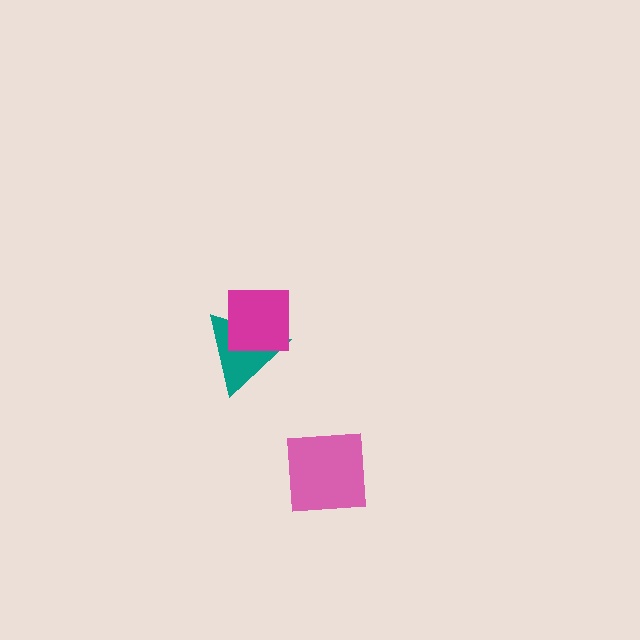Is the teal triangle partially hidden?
Yes, it is partially covered by another shape.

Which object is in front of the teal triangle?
The magenta square is in front of the teal triangle.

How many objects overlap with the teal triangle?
1 object overlaps with the teal triangle.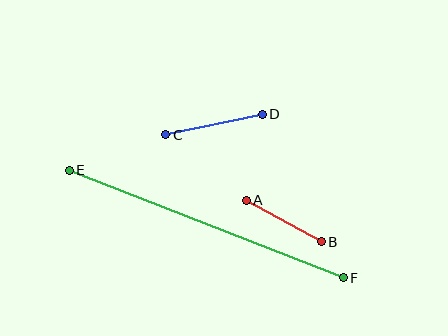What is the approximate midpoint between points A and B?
The midpoint is at approximately (284, 221) pixels.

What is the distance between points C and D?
The distance is approximately 99 pixels.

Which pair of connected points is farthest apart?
Points E and F are farthest apart.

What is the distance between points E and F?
The distance is approximately 294 pixels.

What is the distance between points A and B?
The distance is approximately 86 pixels.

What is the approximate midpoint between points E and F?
The midpoint is at approximately (206, 224) pixels.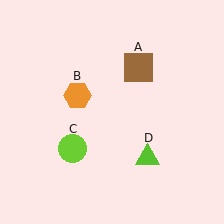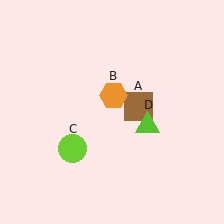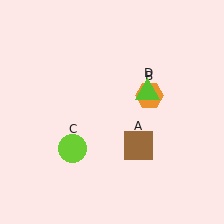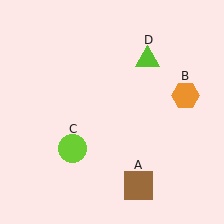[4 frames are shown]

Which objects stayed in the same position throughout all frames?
Lime circle (object C) remained stationary.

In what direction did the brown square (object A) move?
The brown square (object A) moved down.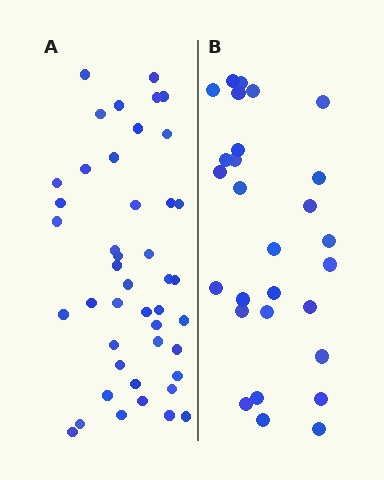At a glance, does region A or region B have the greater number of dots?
Region A (the left region) has more dots.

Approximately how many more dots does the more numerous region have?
Region A has approximately 15 more dots than region B.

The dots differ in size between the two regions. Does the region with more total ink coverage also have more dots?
No. Region B has more total ink coverage because its dots are larger, but region A actually contains more individual dots. Total area can be misleading — the number of items is what matters here.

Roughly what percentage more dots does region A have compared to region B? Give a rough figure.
About 55% more.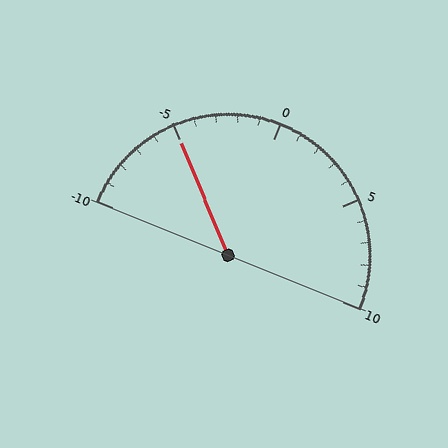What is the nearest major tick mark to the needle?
The nearest major tick mark is -5.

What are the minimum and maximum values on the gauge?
The gauge ranges from -10 to 10.